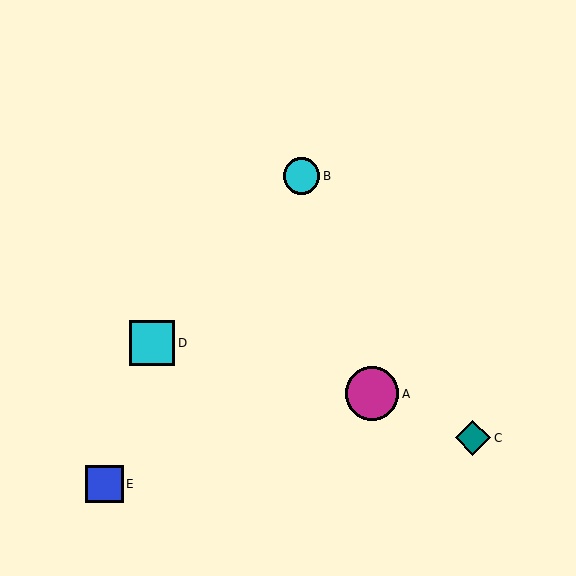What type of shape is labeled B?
Shape B is a cyan circle.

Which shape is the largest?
The magenta circle (labeled A) is the largest.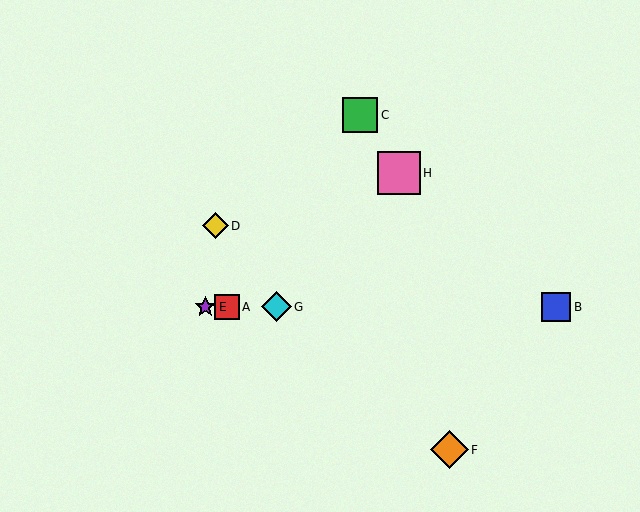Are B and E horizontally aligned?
Yes, both are at y≈307.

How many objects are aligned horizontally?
4 objects (A, B, E, G) are aligned horizontally.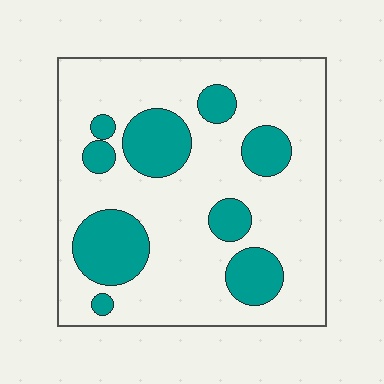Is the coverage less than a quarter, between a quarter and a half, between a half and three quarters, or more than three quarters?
Less than a quarter.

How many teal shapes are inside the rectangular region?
9.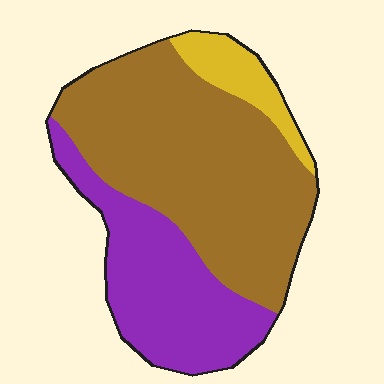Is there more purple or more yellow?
Purple.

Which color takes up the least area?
Yellow, at roughly 10%.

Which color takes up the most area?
Brown, at roughly 60%.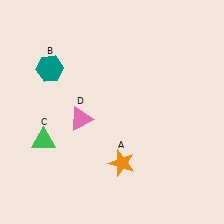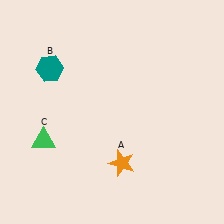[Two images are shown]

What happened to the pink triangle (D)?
The pink triangle (D) was removed in Image 2. It was in the bottom-left area of Image 1.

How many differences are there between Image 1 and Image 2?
There is 1 difference between the two images.